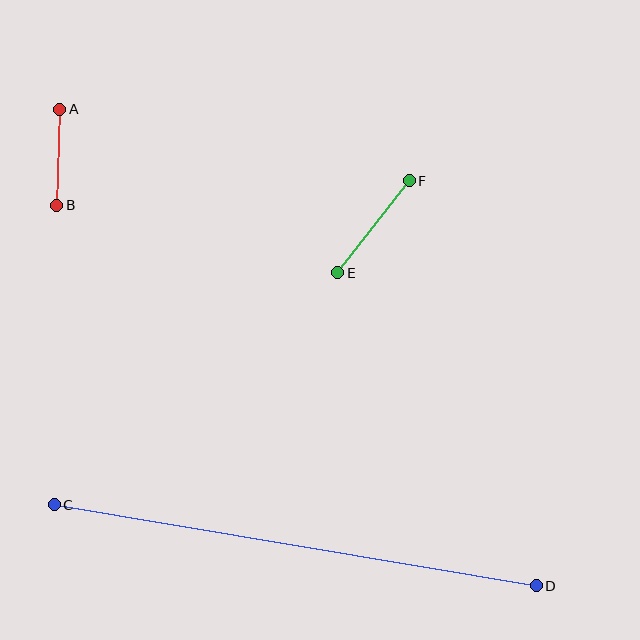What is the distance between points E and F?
The distance is approximately 116 pixels.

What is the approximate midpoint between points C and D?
The midpoint is at approximately (295, 545) pixels.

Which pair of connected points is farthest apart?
Points C and D are farthest apart.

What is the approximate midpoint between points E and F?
The midpoint is at approximately (374, 227) pixels.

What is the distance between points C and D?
The distance is approximately 489 pixels.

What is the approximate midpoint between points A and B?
The midpoint is at approximately (58, 157) pixels.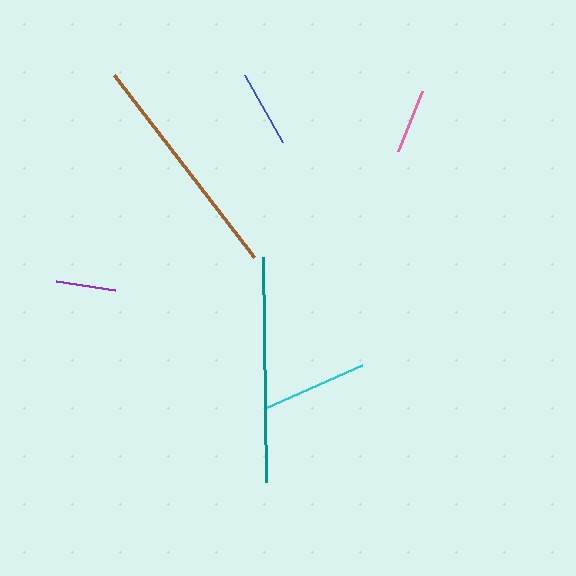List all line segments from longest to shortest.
From longest to shortest: brown, teal, cyan, blue, pink, purple.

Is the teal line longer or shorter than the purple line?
The teal line is longer than the purple line.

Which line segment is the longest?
The brown line is the longest at approximately 230 pixels.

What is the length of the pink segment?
The pink segment is approximately 65 pixels long.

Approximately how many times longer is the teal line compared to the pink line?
The teal line is approximately 3.5 times the length of the pink line.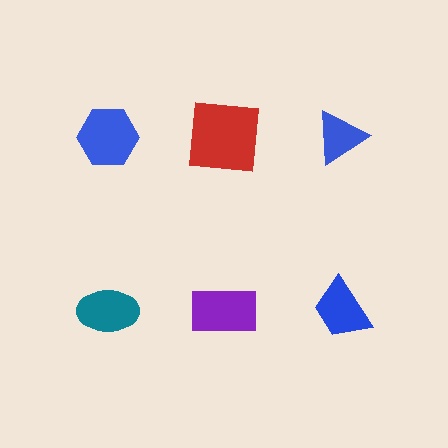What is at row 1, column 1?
A blue hexagon.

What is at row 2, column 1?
A teal ellipse.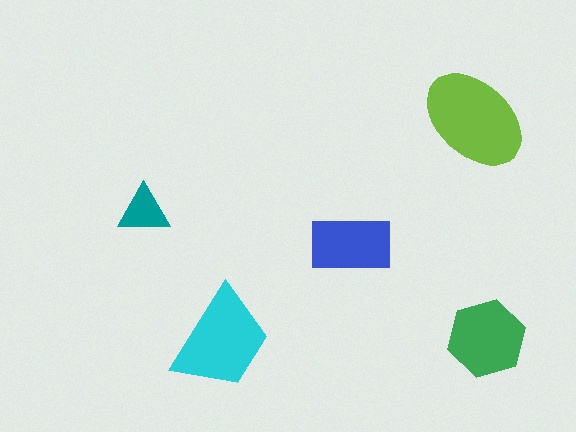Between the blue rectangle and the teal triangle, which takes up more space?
The blue rectangle.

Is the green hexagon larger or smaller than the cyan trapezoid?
Smaller.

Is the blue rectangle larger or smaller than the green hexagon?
Smaller.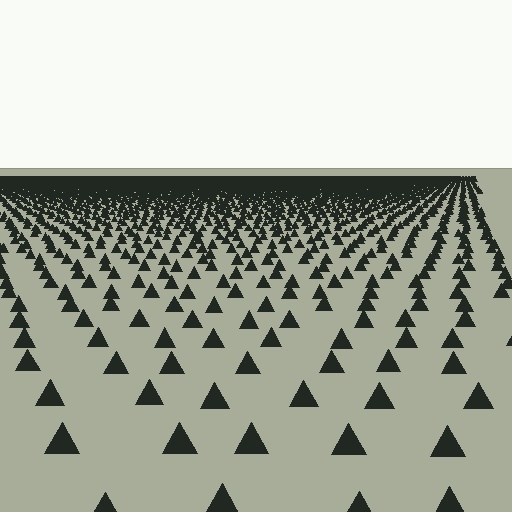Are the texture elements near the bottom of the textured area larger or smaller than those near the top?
Larger. Near the bottom, elements are closer to the viewer and appear at a bigger on-screen size.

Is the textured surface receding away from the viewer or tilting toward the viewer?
The surface is receding away from the viewer. Texture elements get smaller and denser toward the top.